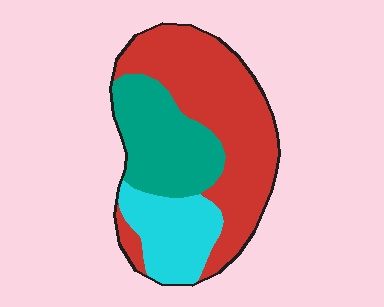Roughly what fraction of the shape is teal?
Teal takes up between a sixth and a third of the shape.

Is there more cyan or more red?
Red.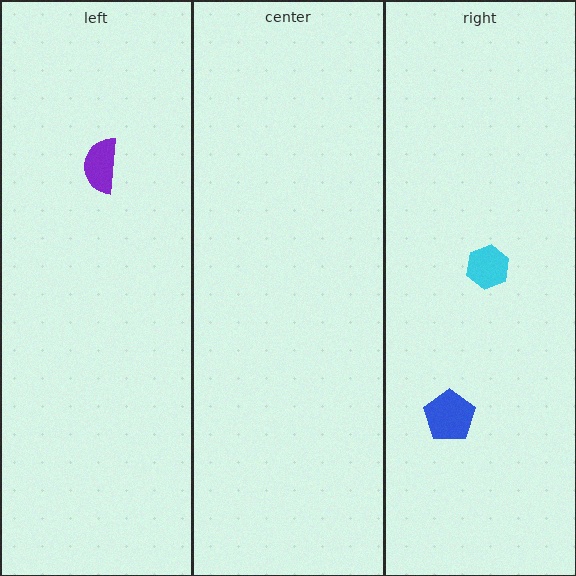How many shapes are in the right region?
2.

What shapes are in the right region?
The cyan hexagon, the blue pentagon.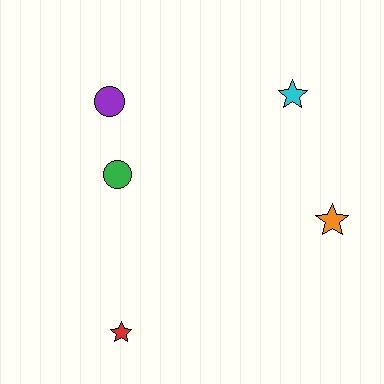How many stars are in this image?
There are 3 stars.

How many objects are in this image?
There are 5 objects.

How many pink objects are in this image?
There are no pink objects.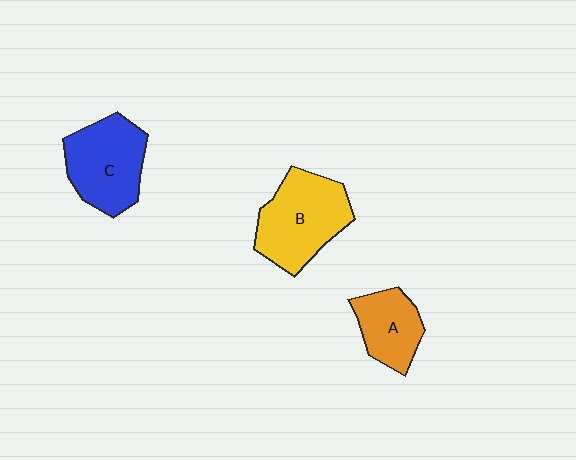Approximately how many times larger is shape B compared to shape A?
Approximately 1.6 times.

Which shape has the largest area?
Shape B (yellow).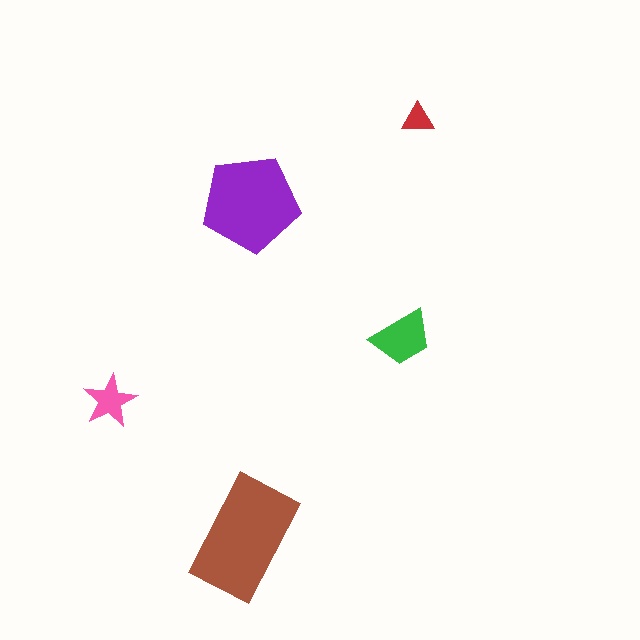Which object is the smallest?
The red triangle.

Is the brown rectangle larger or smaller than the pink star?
Larger.